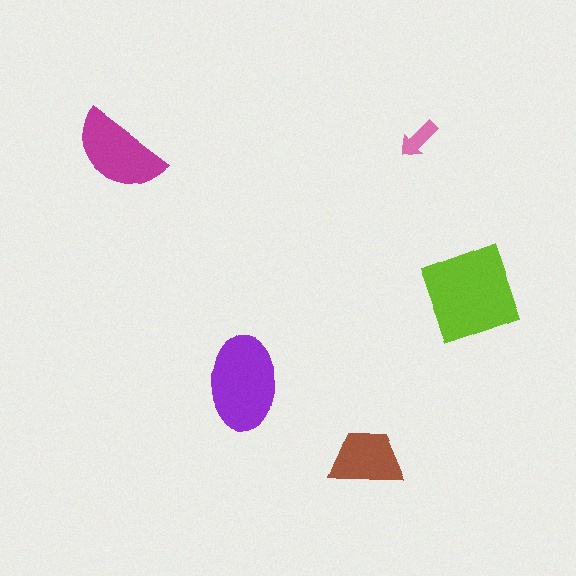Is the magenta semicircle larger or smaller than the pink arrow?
Larger.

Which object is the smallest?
The pink arrow.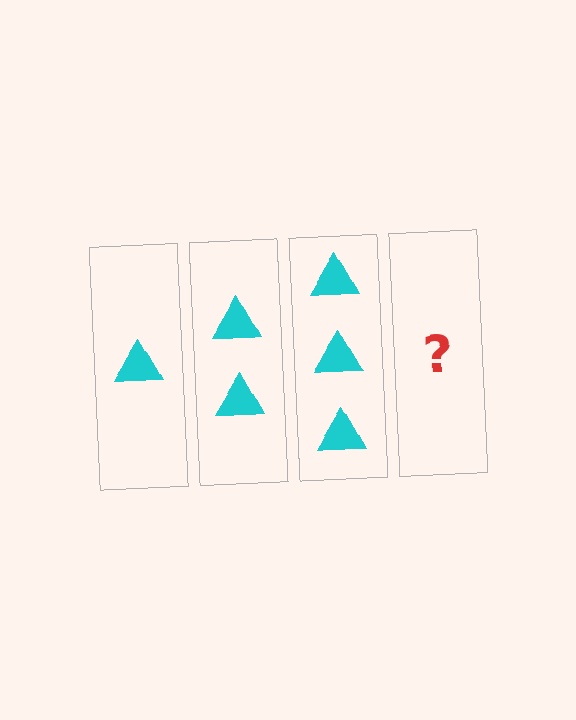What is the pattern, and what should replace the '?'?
The pattern is that each step adds one more triangle. The '?' should be 4 triangles.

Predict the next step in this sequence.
The next step is 4 triangles.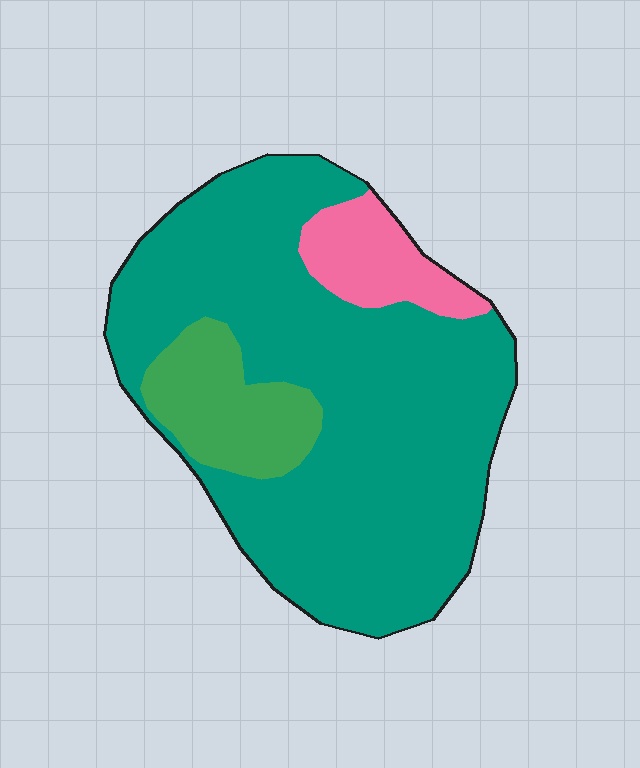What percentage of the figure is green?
Green covers about 15% of the figure.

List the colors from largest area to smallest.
From largest to smallest: teal, green, pink.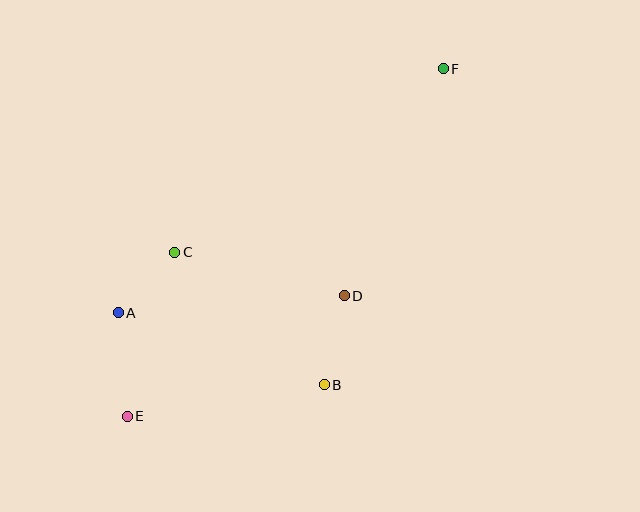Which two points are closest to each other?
Points A and C are closest to each other.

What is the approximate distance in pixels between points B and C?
The distance between B and C is approximately 200 pixels.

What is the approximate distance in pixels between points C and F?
The distance between C and F is approximately 325 pixels.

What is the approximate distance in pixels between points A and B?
The distance between A and B is approximately 218 pixels.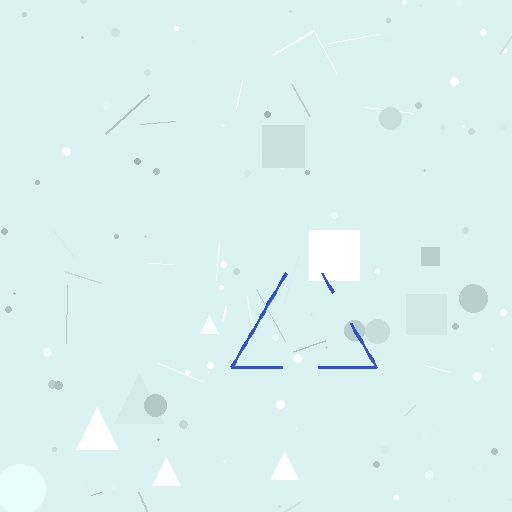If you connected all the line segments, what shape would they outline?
They would outline a triangle.